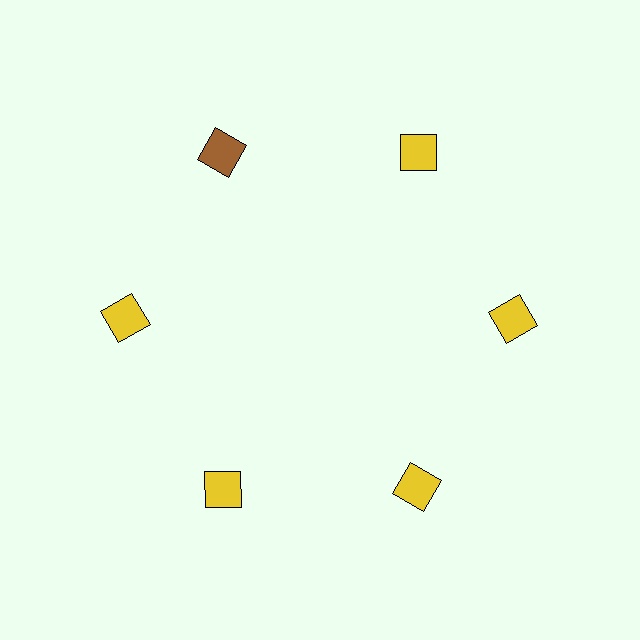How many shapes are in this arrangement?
There are 6 shapes arranged in a ring pattern.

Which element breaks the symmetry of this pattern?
The brown square at roughly the 11 o'clock position breaks the symmetry. All other shapes are yellow squares.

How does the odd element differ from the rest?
It has a different color: brown instead of yellow.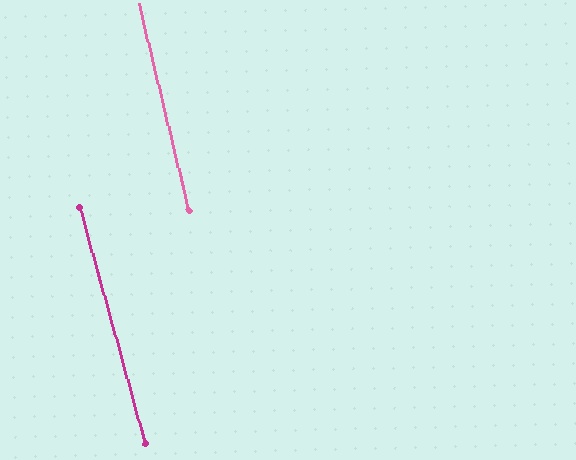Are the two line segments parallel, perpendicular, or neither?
Parallel — their directions differ by only 1.9°.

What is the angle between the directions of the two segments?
Approximately 2 degrees.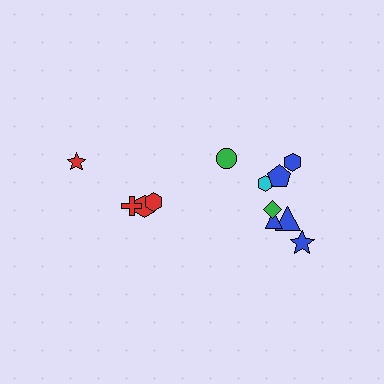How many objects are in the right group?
There are 8 objects.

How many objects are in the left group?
There are 4 objects.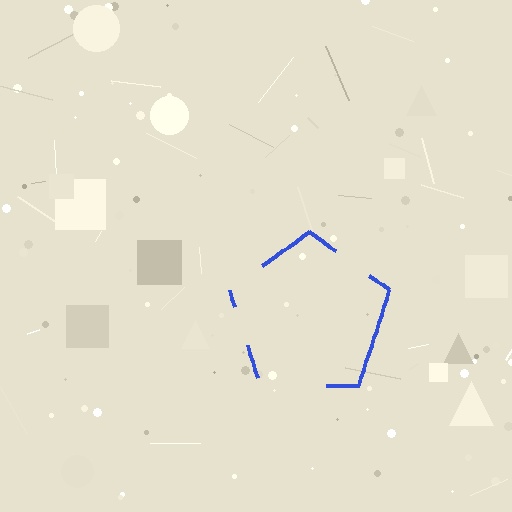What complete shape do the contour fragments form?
The contour fragments form a pentagon.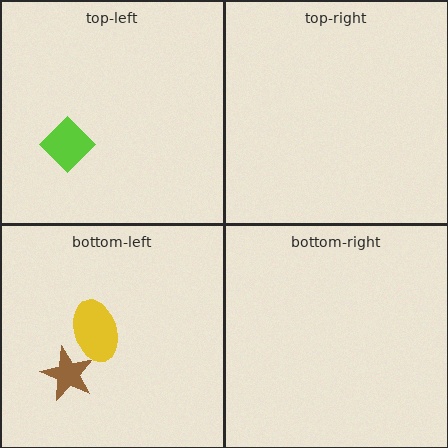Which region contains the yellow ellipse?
The bottom-left region.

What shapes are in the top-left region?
The lime diamond.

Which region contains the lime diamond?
The top-left region.